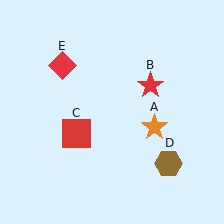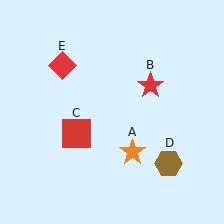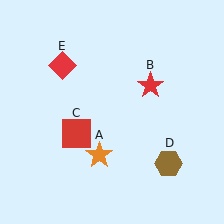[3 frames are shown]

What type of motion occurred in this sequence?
The orange star (object A) rotated clockwise around the center of the scene.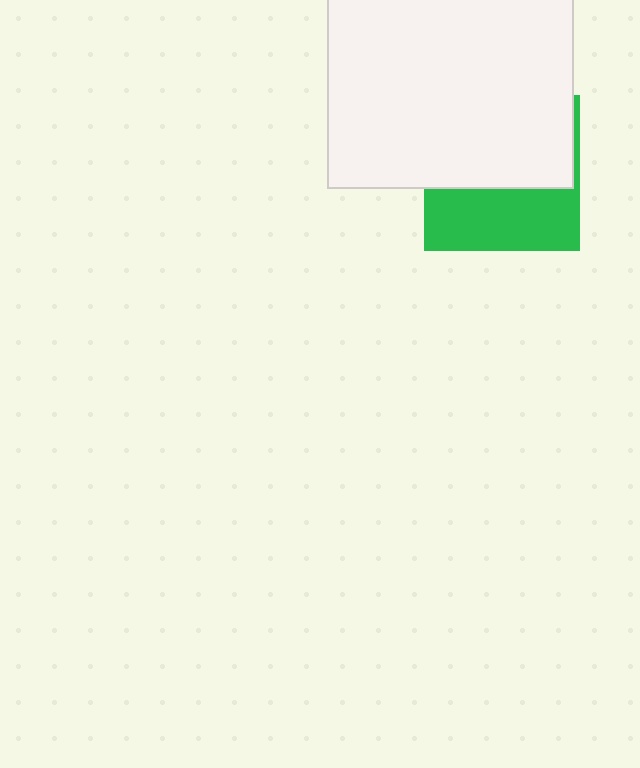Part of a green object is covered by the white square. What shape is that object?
It is a square.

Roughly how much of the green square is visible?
A small part of it is visible (roughly 42%).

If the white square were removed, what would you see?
You would see the complete green square.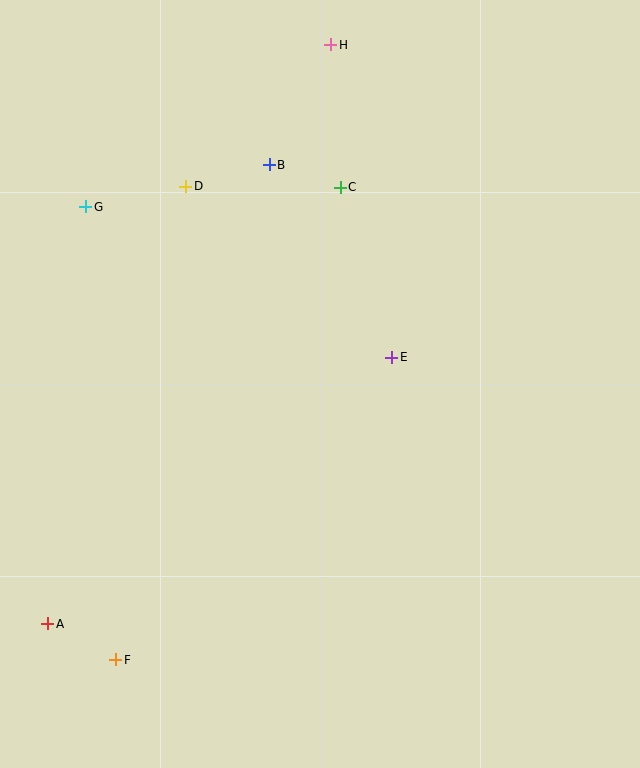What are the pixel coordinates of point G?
Point G is at (86, 207).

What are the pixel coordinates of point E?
Point E is at (392, 357).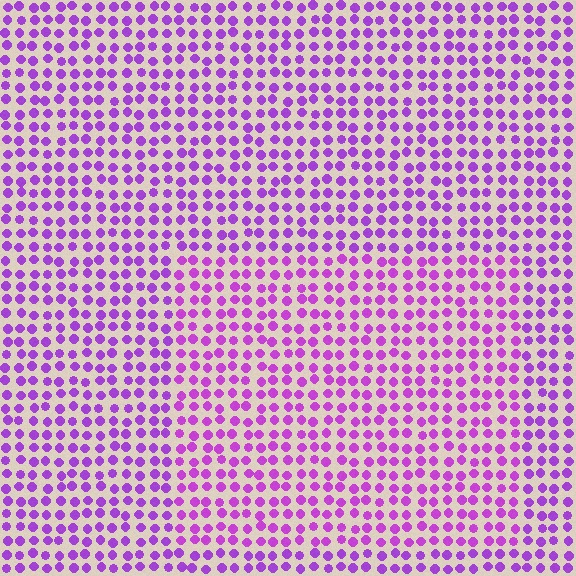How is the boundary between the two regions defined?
The boundary is defined purely by a slight shift in hue (about 14 degrees). Spacing, size, and orientation are identical on both sides.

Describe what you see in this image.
The image is filled with small purple elements in a uniform arrangement. A rectangle-shaped region is visible where the elements are tinted to a slightly different hue, forming a subtle color boundary.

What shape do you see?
I see a rectangle.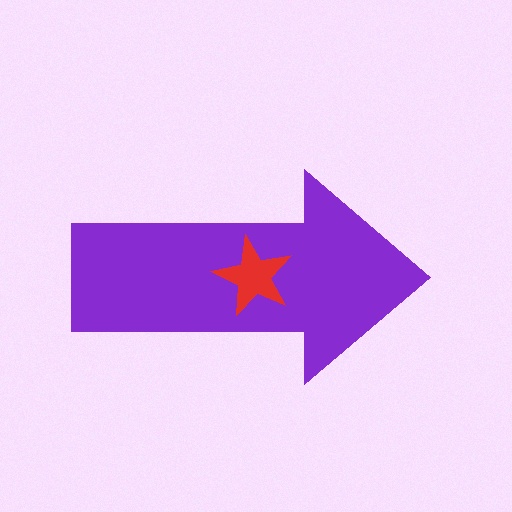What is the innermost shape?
The red star.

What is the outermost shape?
The purple arrow.